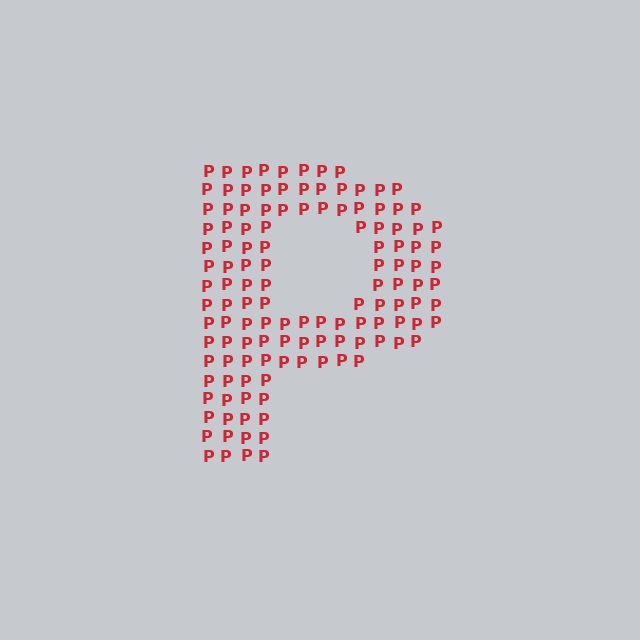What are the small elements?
The small elements are letter P's.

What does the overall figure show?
The overall figure shows the letter P.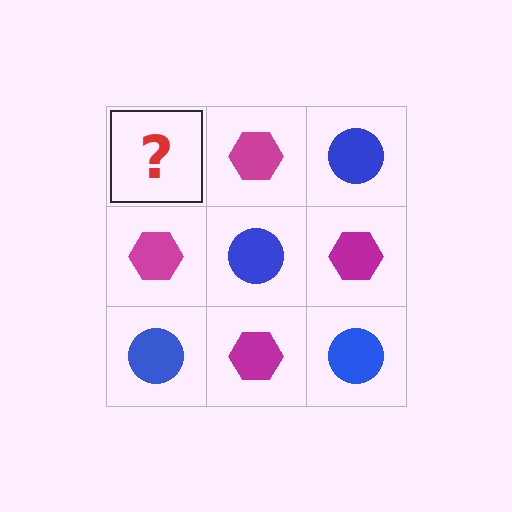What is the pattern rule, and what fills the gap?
The rule is that it alternates blue circle and magenta hexagon in a checkerboard pattern. The gap should be filled with a blue circle.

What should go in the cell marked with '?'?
The missing cell should contain a blue circle.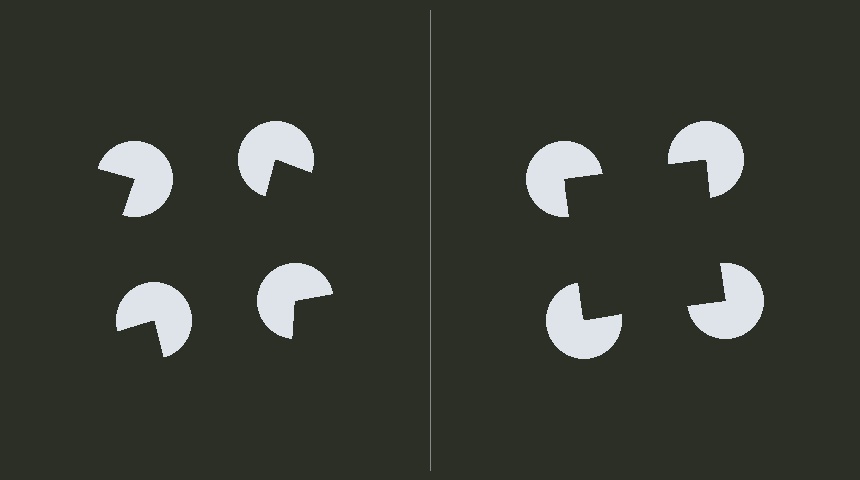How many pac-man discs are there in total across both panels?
8 — 4 on each side.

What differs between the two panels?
The pac-man discs are positioned identically on both sides; only the wedge orientations differ. On the right they align to a square; on the left they are misaligned.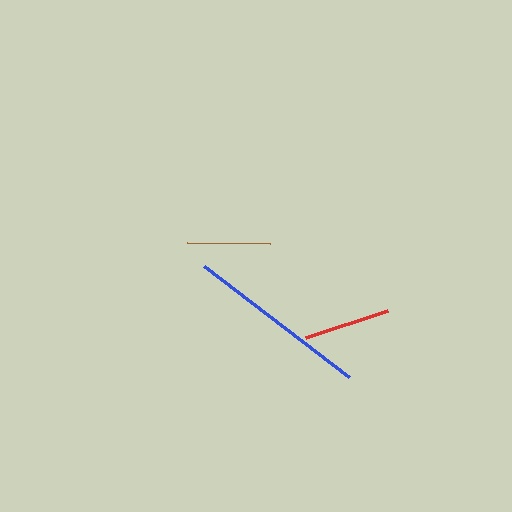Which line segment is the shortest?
The brown line is the shortest at approximately 83 pixels.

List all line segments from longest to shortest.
From longest to shortest: blue, red, brown.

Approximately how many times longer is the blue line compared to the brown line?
The blue line is approximately 2.2 times the length of the brown line.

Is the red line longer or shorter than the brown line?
The red line is longer than the brown line.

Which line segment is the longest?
The blue line is the longest at approximately 183 pixels.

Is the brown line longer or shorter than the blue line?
The blue line is longer than the brown line.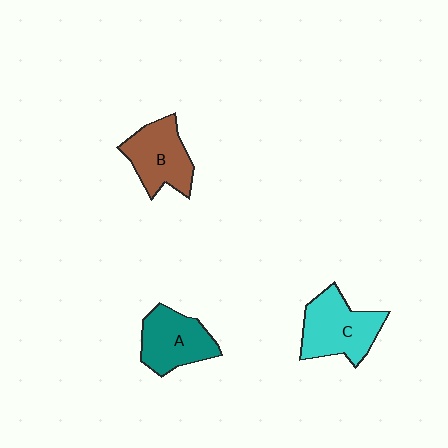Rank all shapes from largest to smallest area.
From largest to smallest: C (cyan), B (brown), A (teal).